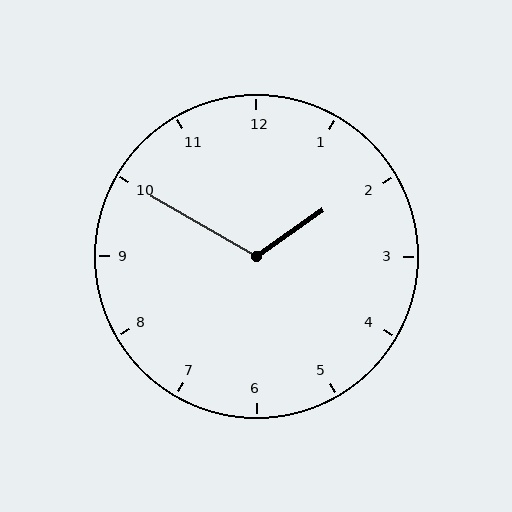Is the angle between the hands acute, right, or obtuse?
It is obtuse.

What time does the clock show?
1:50.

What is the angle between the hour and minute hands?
Approximately 115 degrees.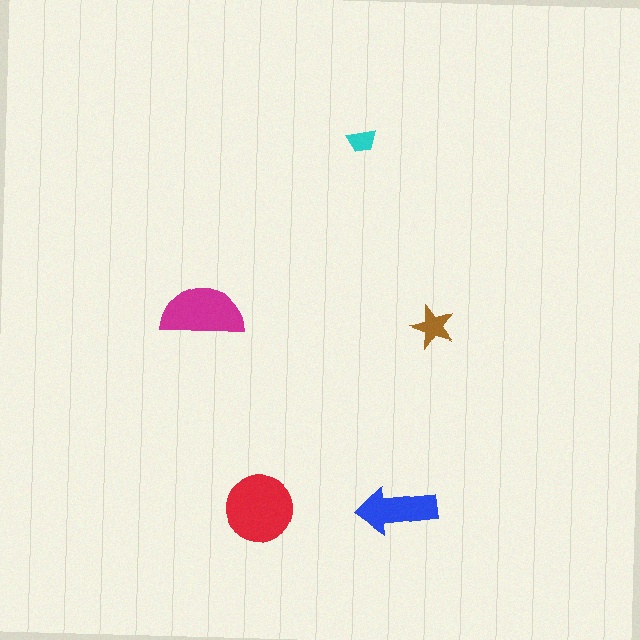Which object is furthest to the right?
The brown star is rightmost.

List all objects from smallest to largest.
The cyan trapezoid, the brown star, the blue arrow, the magenta semicircle, the red circle.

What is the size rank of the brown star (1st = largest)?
4th.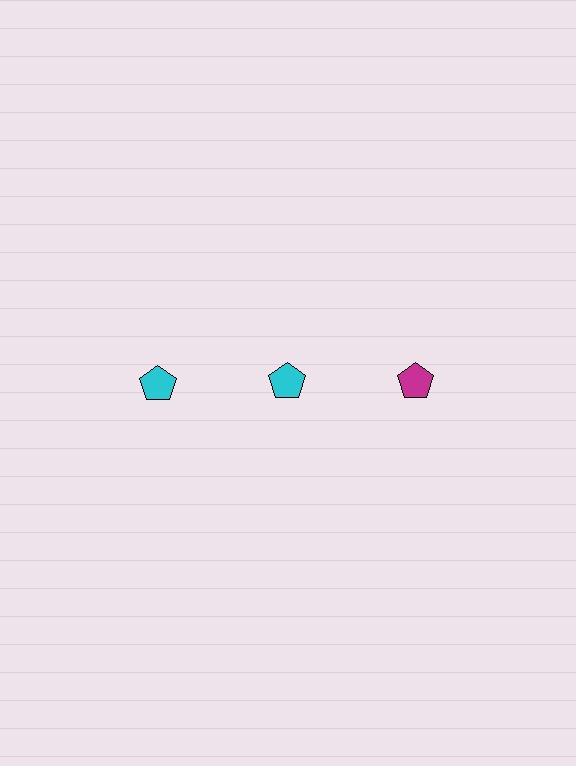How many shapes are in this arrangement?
There are 3 shapes arranged in a grid pattern.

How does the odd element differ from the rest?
It has a different color: magenta instead of cyan.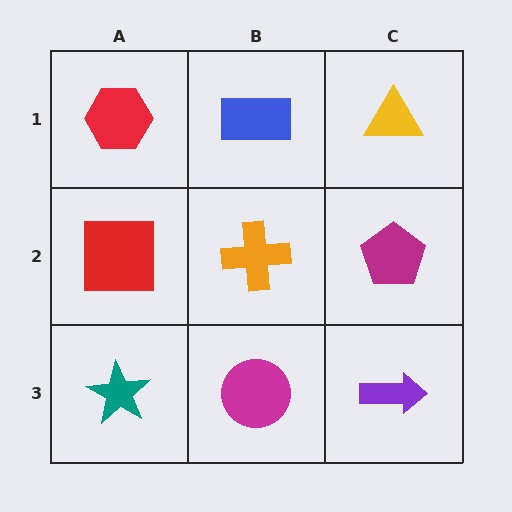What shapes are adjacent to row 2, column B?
A blue rectangle (row 1, column B), a magenta circle (row 3, column B), a red square (row 2, column A), a magenta pentagon (row 2, column C).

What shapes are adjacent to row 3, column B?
An orange cross (row 2, column B), a teal star (row 3, column A), a purple arrow (row 3, column C).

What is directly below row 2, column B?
A magenta circle.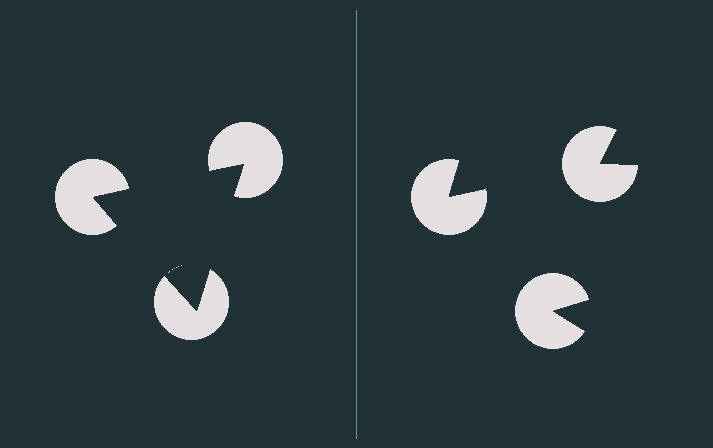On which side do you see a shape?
An illusory triangle appears on the left side. On the right side the wedge cuts are rotated, so no coherent shape forms.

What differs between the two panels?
The pac-man discs are positioned identically on both sides; only the wedge orientations differ. On the left they align to a triangle; on the right they are misaligned.